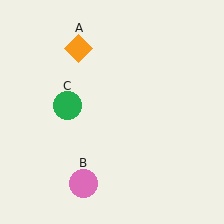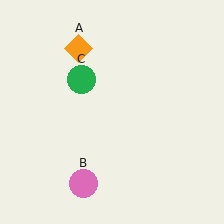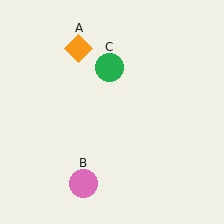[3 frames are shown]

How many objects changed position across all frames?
1 object changed position: green circle (object C).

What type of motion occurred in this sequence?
The green circle (object C) rotated clockwise around the center of the scene.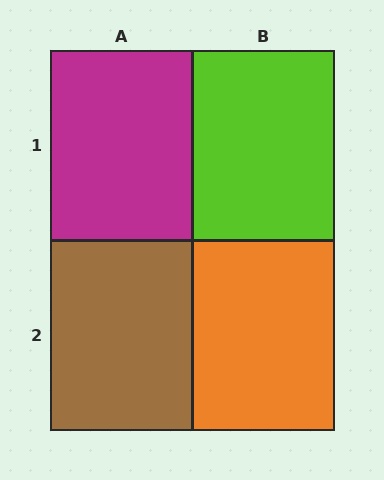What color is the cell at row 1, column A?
Magenta.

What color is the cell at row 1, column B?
Lime.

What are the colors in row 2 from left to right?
Brown, orange.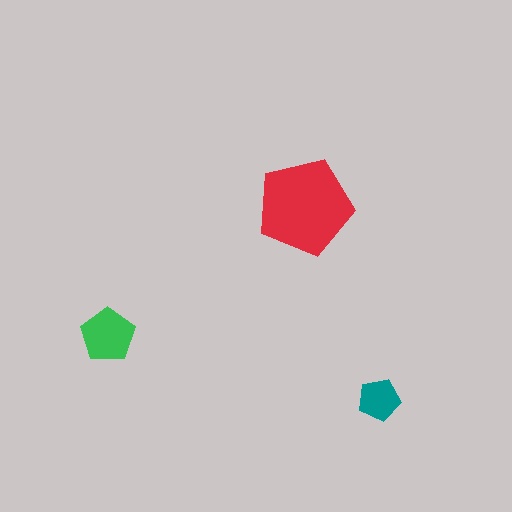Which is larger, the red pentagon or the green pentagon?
The red one.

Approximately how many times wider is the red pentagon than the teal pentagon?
About 2.5 times wider.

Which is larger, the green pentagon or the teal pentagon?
The green one.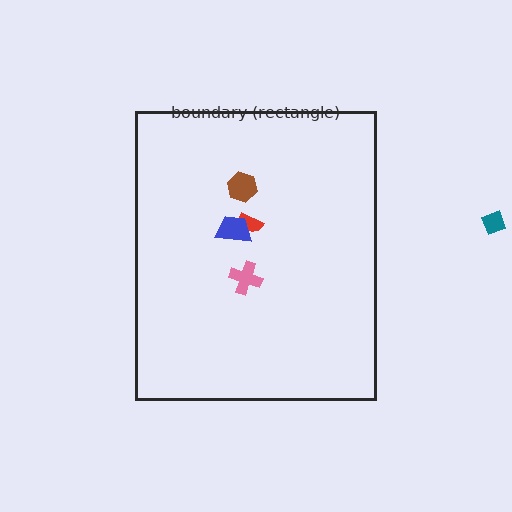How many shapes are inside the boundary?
4 inside, 1 outside.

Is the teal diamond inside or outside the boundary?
Outside.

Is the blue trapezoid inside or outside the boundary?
Inside.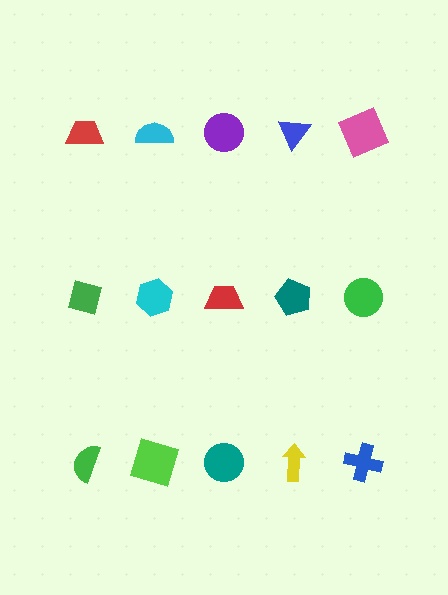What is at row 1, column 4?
A blue triangle.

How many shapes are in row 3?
5 shapes.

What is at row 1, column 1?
A red trapezoid.